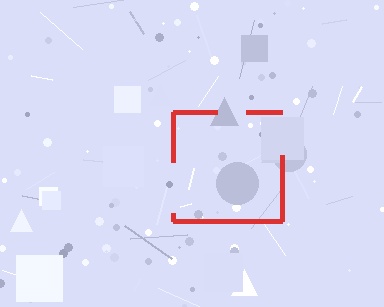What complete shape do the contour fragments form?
The contour fragments form a square.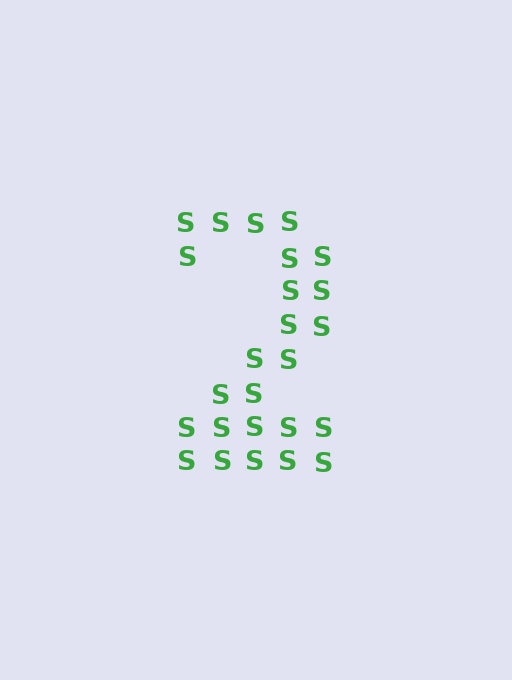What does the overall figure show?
The overall figure shows the digit 2.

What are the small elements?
The small elements are letter S's.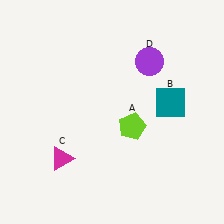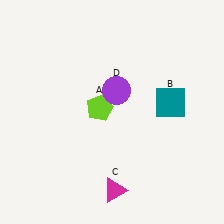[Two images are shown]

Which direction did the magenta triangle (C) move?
The magenta triangle (C) moved right.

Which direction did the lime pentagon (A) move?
The lime pentagon (A) moved left.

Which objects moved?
The objects that moved are: the lime pentagon (A), the magenta triangle (C), the purple circle (D).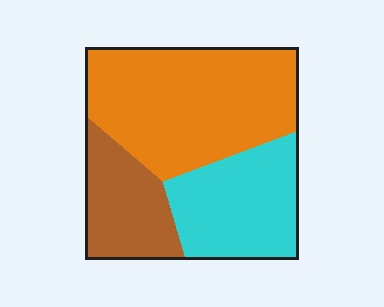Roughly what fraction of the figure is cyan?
Cyan covers roughly 30% of the figure.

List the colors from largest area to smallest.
From largest to smallest: orange, cyan, brown.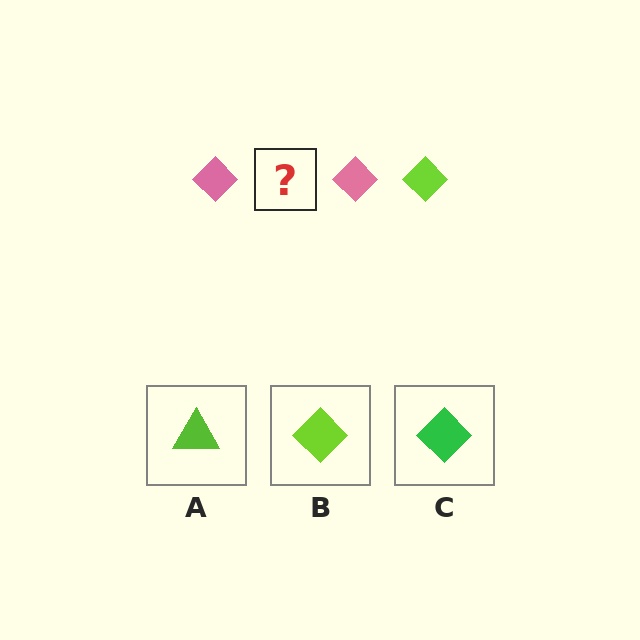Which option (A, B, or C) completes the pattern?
B.